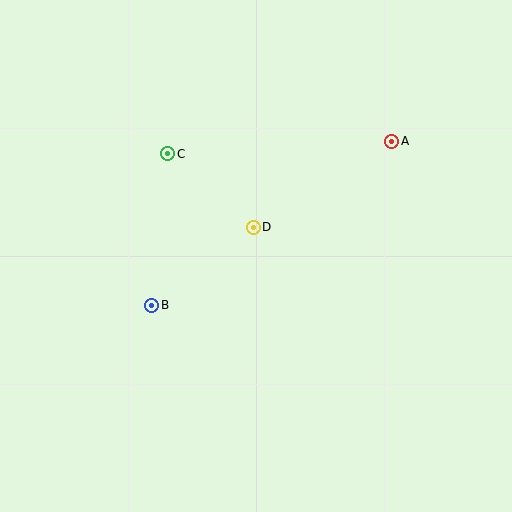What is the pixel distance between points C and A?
The distance between C and A is 224 pixels.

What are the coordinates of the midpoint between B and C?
The midpoint between B and C is at (160, 229).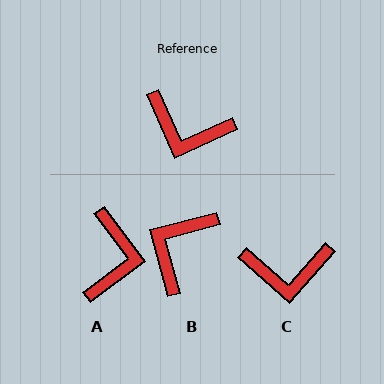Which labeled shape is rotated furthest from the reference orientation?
A, about 103 degrees away.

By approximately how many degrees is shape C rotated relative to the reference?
Approximately 24 degrees counter-clockwise.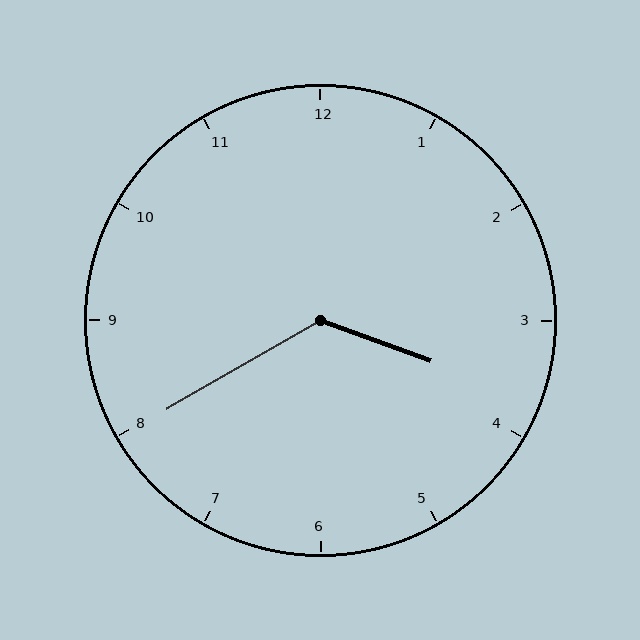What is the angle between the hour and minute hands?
Approximately 130 degrees.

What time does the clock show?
3:40.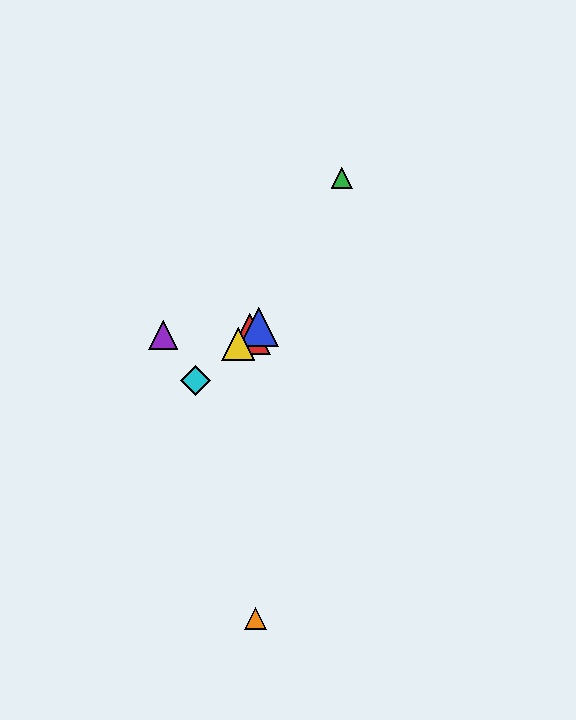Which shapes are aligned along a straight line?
The red triangle, the blue triangle, the yellow triangle, the cyan diamond are aligned along a straight line.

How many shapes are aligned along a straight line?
4 shapes (the red triangle, the blue triangle, the yellow triangle, the cyan diamond) are aligned along a straight line.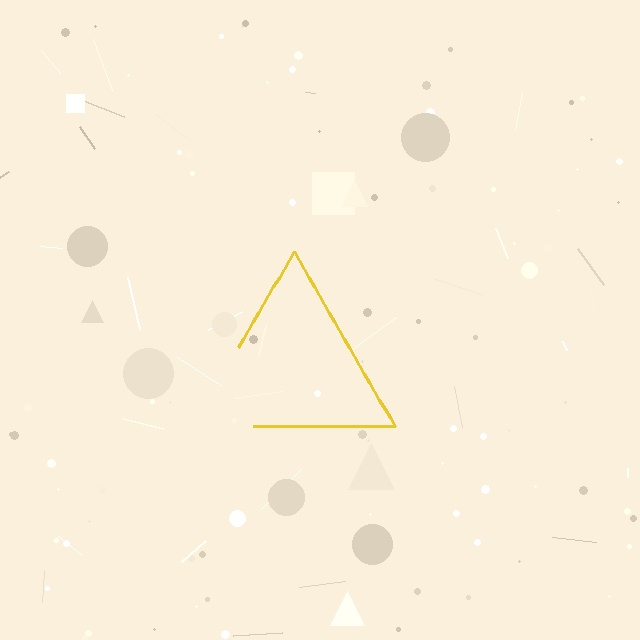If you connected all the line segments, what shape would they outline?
They would outline a triangle.